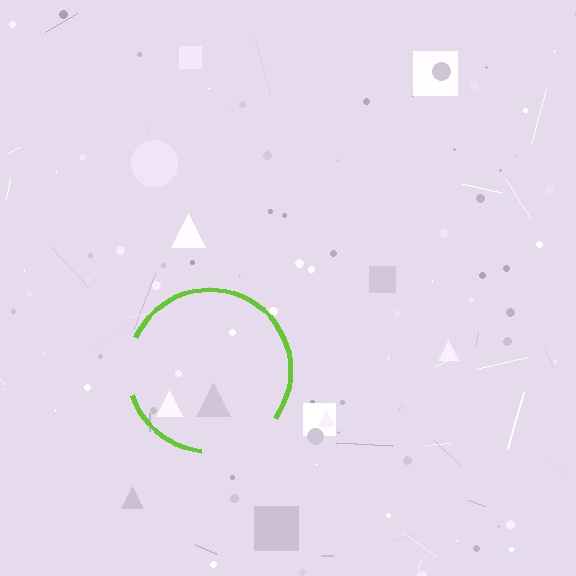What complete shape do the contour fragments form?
The contour fragments form a circle.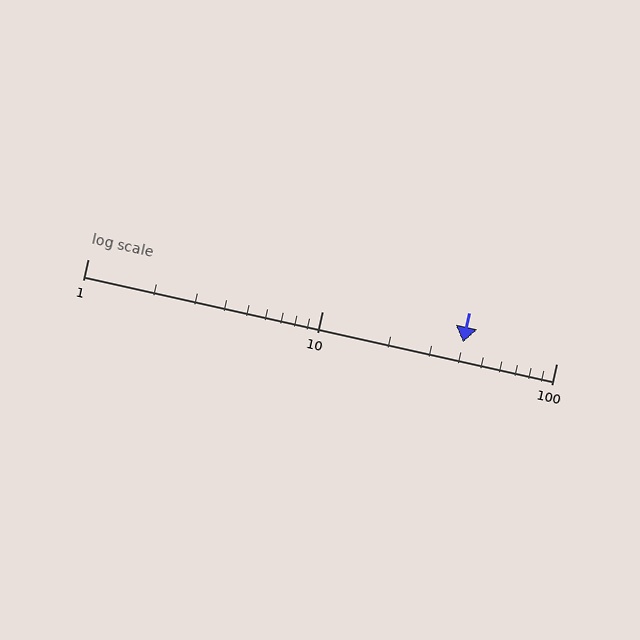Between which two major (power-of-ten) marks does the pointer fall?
The pointer is between 10 and 100.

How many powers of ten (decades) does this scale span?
The scale spans 2 decades, from 1 to 100.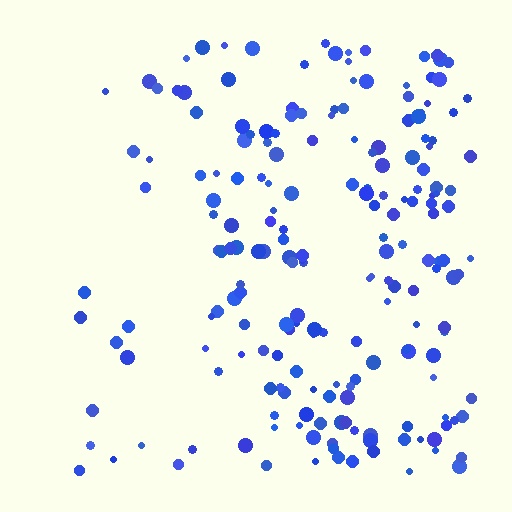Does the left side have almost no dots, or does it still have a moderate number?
Still a moderate number, just noticeably fewer than the right.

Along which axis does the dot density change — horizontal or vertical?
Horizontal.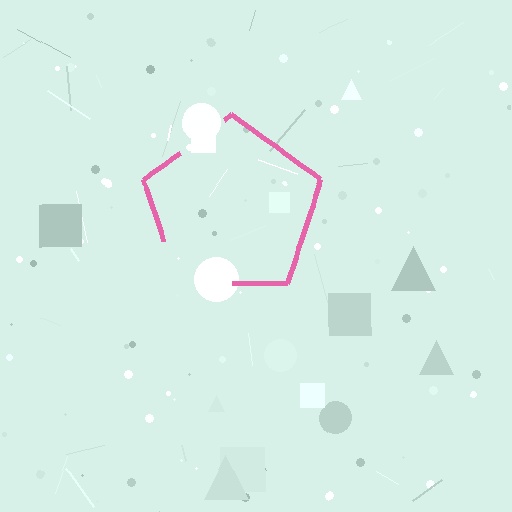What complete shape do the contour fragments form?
The contour fragments form a pentagon.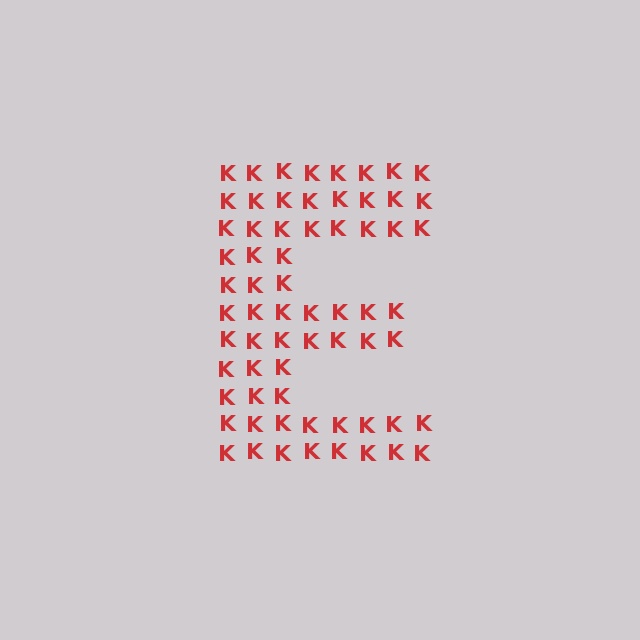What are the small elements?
The small elements are letter K's.